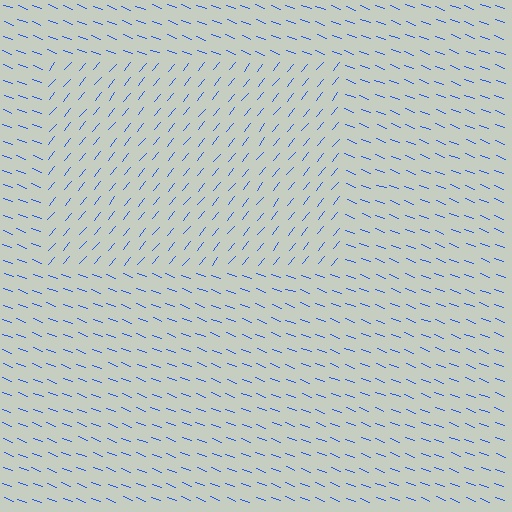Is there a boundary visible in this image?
Yes, there is a texture boundary formed by a change in line orientation.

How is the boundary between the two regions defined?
The boundary is defined purely by a change in line orientation (approximately 71 degrees difference). All lines are the same color and thickness.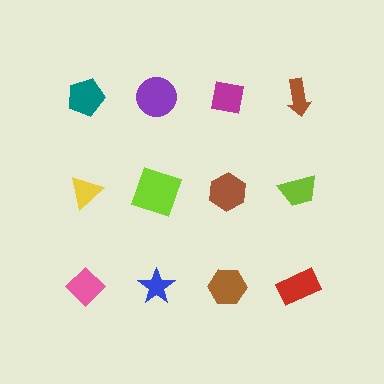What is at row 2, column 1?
A yellow triangle.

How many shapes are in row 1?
4 shapes.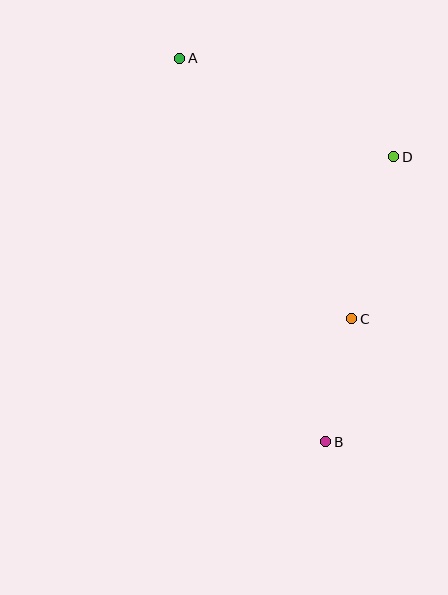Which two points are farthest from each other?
Points A and B are farthest from each other.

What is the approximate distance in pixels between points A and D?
The distance between A and D is approximately 236 pixels.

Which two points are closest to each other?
Points B and C are closest to each other.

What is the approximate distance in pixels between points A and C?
The distance between A and C is approximately 312 pixels.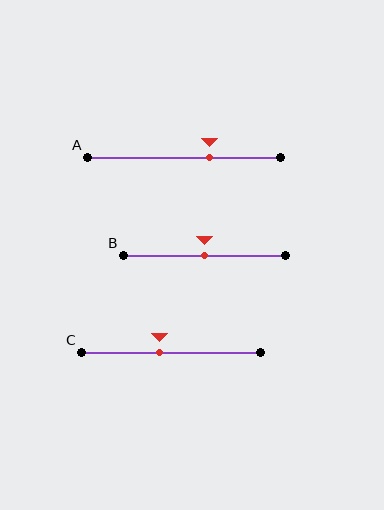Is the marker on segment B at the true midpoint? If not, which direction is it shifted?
Yes, the marker on segment B is at the true midpoint.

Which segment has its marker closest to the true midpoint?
Segment B has its marker closest to the true midpoint.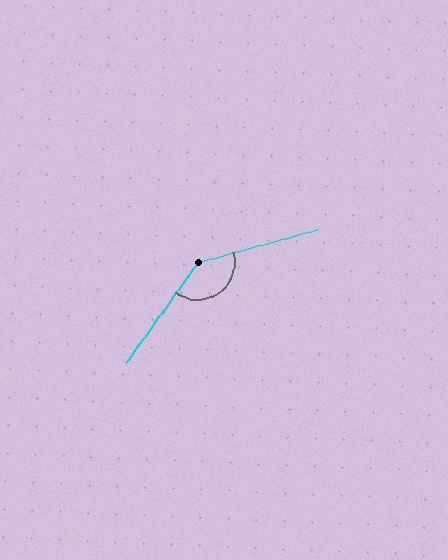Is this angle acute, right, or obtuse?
It is obtuse.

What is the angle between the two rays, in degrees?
Approximately 141 degrees.